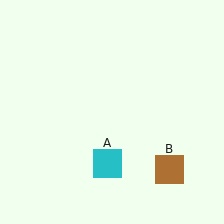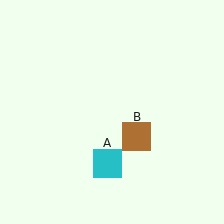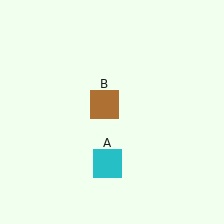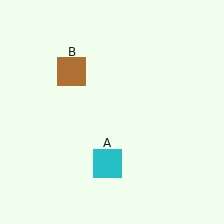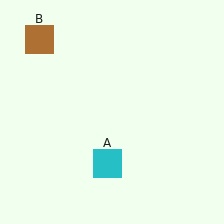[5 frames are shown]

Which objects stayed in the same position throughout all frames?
Cyan square (object A) remained stationary.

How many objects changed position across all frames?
1 object changed position: brown square (object B).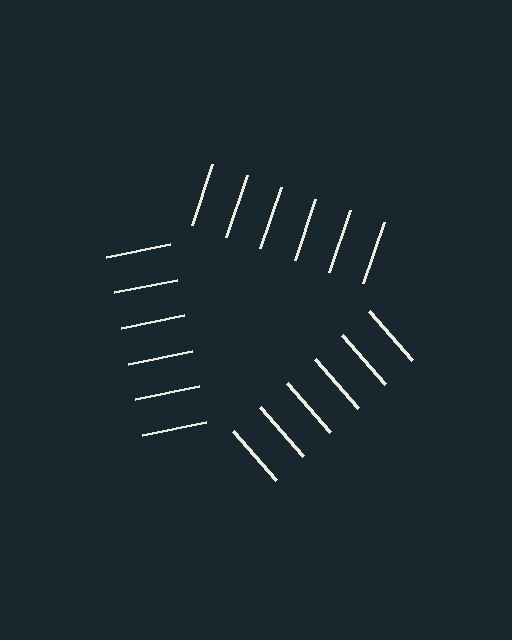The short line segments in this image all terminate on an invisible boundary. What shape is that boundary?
An illusory triangle — the line segments terminate on its edges but no continuous stroke is drawn.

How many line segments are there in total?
18 — 6 along each of the 3 edges.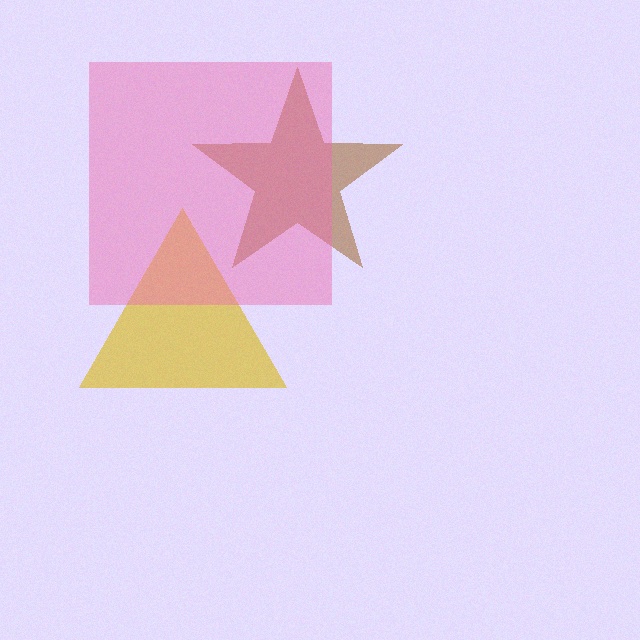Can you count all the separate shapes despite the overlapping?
Yes, there are 3 separate shapes.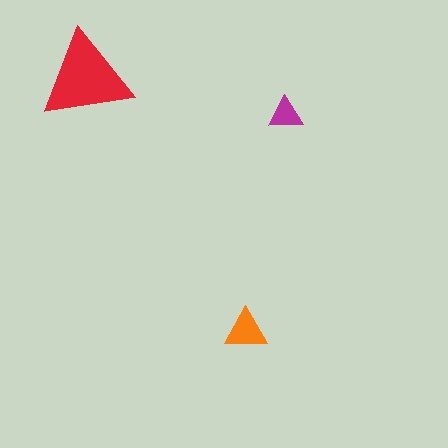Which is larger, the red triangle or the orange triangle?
The red one.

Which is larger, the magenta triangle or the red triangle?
The red one.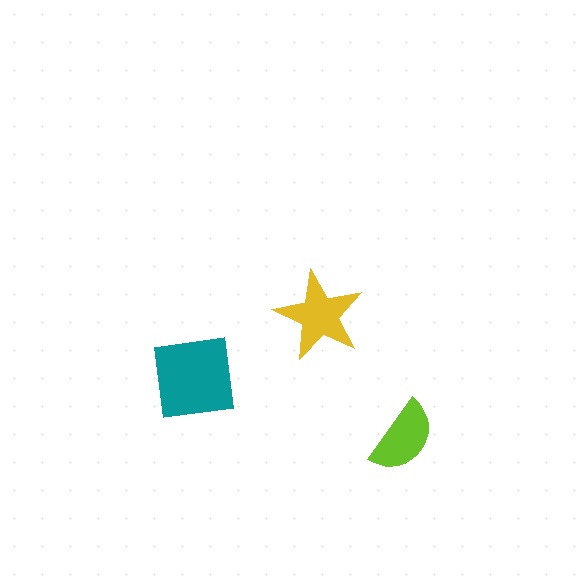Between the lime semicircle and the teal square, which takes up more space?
The teal square.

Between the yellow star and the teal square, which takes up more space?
The teal square.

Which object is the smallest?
The lime semicircle.